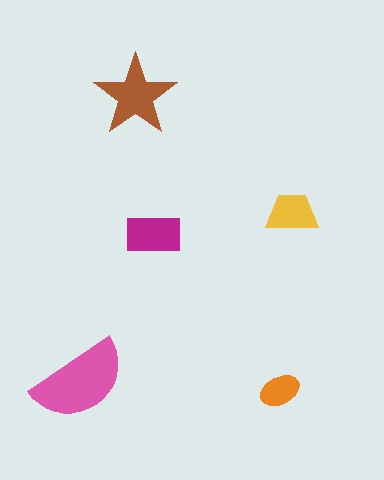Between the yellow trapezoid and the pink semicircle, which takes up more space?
The pink semicircle.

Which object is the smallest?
The orange ellipse.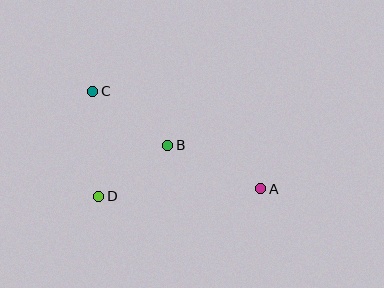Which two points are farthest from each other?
Points A and C are farthest from each other.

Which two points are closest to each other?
Points B and D are closest to each other.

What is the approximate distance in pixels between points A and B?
The distance between A and B is approximately 103 pixels.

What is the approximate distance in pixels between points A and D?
The distance between A and D is approximately 162 pixels.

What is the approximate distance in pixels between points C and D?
The distance between C and D is approximately 105 pixels.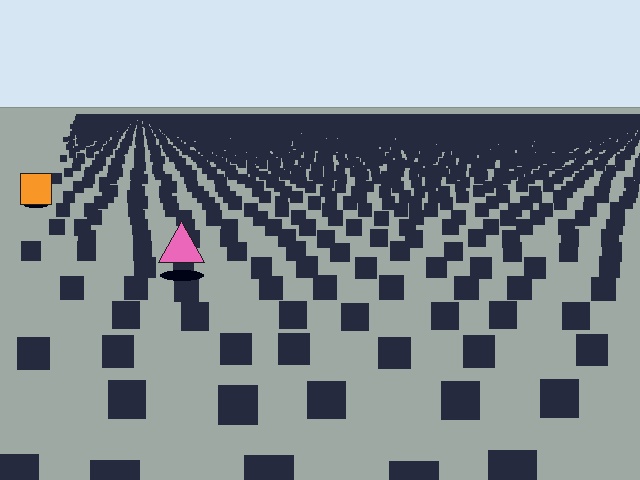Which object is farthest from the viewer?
The orange square is farthest from the viewer. It appears smaller and the ground texture around it is denser.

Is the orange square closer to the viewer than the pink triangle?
No. The pink triangle is closer — you can tell from the texture gradient: the ground texture is coarser near it.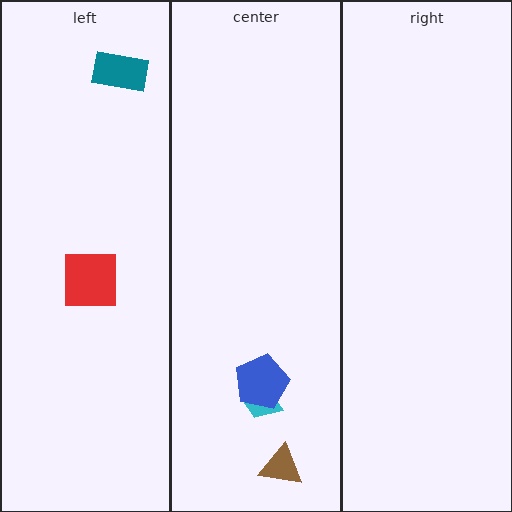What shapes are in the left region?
The teal rectangle, the red square.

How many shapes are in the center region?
3.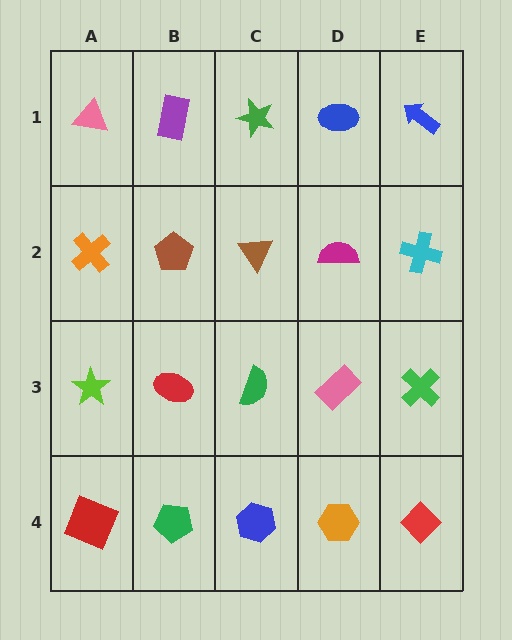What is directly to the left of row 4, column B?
A red square.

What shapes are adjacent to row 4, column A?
A lime star (row 3, column A), a green pentagon (row 4, column B).